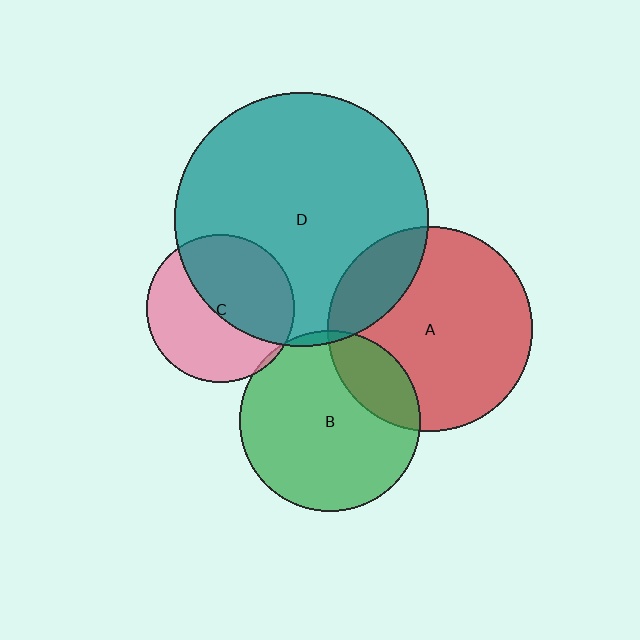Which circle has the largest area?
Circle D (teal).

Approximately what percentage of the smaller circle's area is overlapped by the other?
Approximately 5%.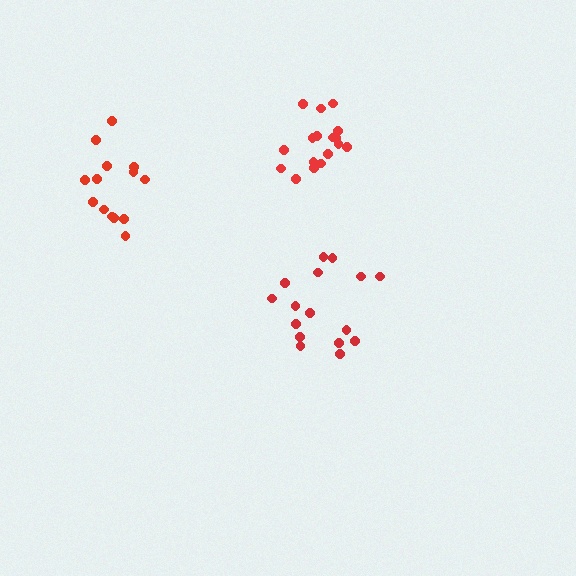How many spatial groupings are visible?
There are 3 spatial groupings.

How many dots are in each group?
Group 1: 17 dots, Group 2: 14 dots, Group 3: 16 dots (47 total).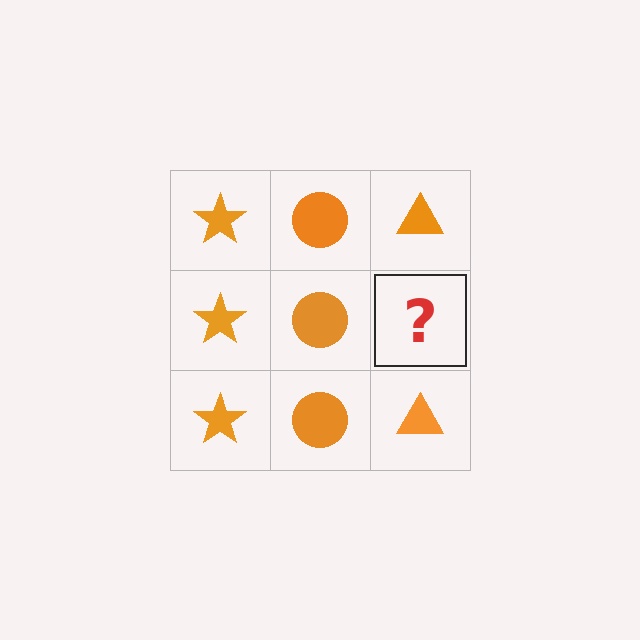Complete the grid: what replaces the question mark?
The question mark should be replaced with an orange triangle.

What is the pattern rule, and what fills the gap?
The rule is that each column has a consistent shape. The gap should be filled with an orange triangle.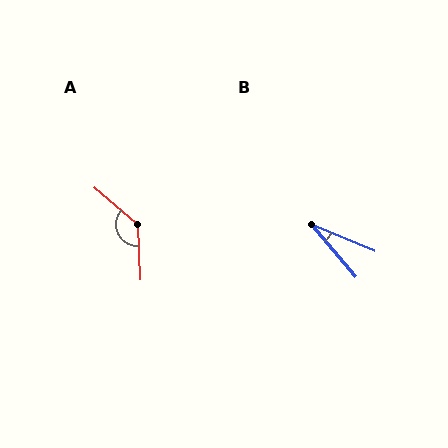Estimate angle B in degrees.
Approximately 27 degrees.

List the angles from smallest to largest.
B (27°), A (133°).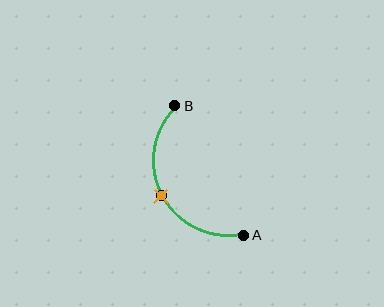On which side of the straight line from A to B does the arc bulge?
The arc bulges to the left of the straight line connecting A and B.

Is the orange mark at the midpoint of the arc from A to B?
Yes. The orange mark lies on the arc at equal arc-length from both A and B — it is the arc midpoint.